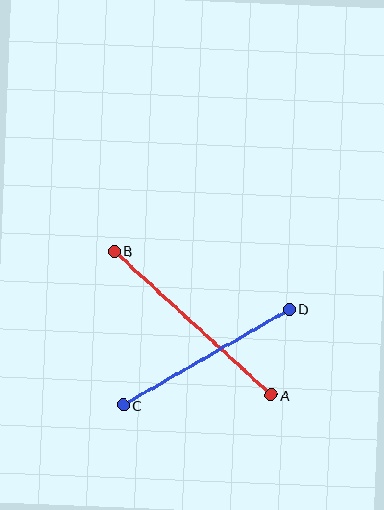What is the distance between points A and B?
The distance is approximately 213 pixels.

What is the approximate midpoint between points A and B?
The midpoint is at approximately (193, 323) pixels.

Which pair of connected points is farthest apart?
Points A and B are farthest apart.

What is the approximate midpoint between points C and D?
The midpoint is at approximately (206, 357) pixels.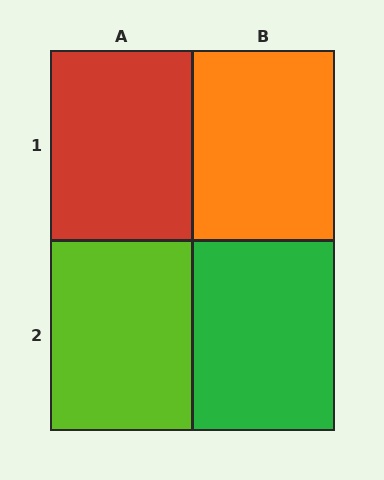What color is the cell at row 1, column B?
Orange.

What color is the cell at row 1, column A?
Red.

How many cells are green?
1 cell is green.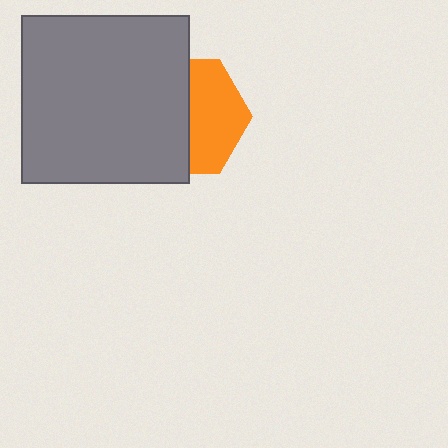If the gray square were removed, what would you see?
You would see the complete orange hexagon.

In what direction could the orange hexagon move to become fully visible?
The orange hexagon could move right. That would shift it out from behind the gray square entirely.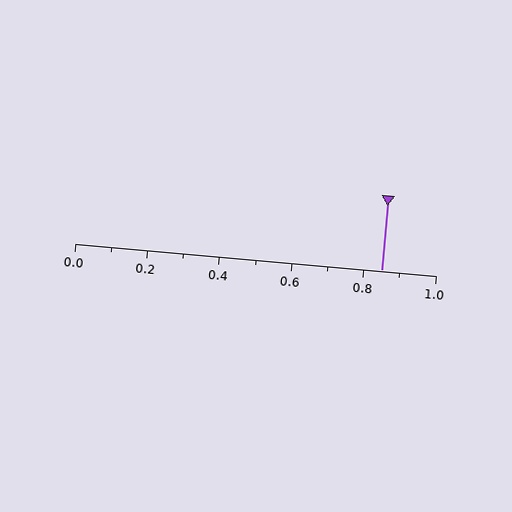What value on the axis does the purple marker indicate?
The marker indicates approximately 0.85.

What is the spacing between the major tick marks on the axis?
The major ticks are spaced 0.2 apart.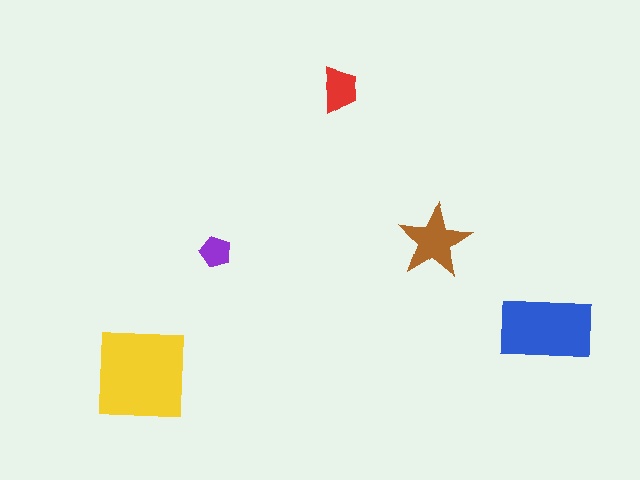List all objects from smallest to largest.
The purple pentagon, the red trapezoid, the brown star, the blue rectangle, the yellow square.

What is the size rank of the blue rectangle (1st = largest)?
2nd.